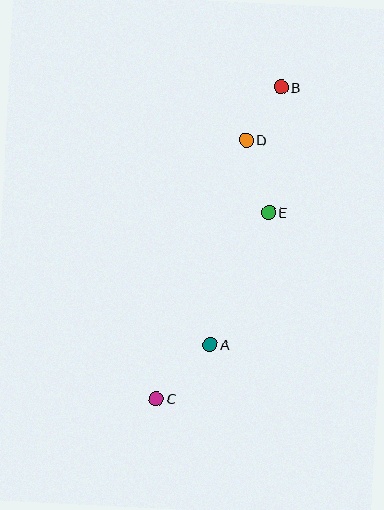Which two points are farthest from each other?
Points B and C are farthest from each other.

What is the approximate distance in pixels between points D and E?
The distance between D and E is approximately 76 pixels.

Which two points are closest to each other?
Points B and D are closest to each other.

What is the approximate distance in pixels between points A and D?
The distance between A and D is approximately 208 pixels.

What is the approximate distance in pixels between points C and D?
The distance between C and D is approximately 274 pixels.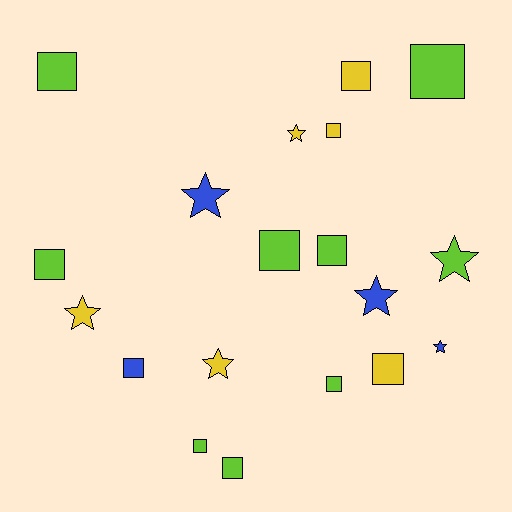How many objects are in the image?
There are 19 objects.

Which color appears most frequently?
Lime, with 9 objects.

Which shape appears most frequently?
Square, with 12 objects.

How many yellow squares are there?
There are 3 yellow squares.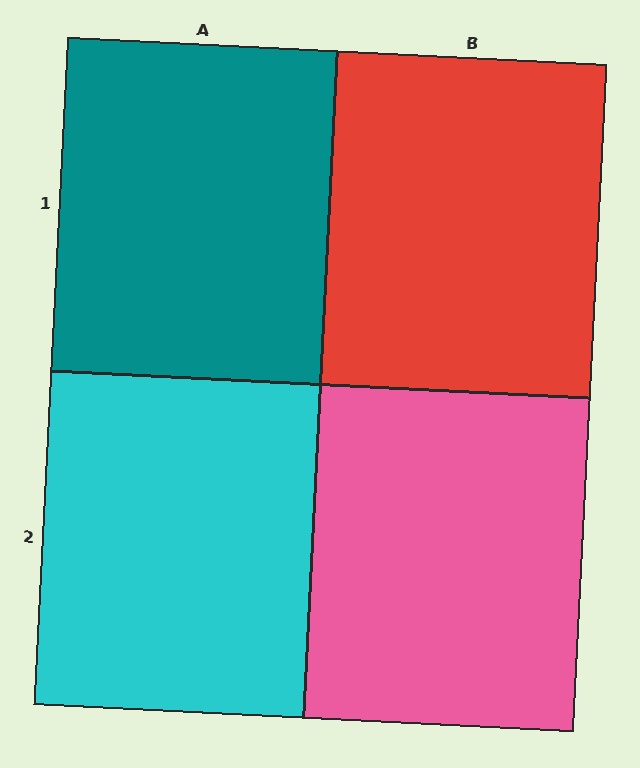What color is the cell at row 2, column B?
Pink.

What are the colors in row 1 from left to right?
Teal, red.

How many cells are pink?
1 cell is pink.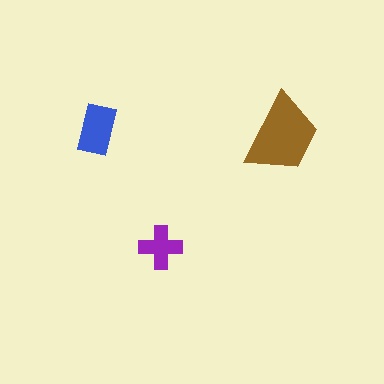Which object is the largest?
The brown trapezoid.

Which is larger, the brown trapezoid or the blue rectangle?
The brown trapezoid.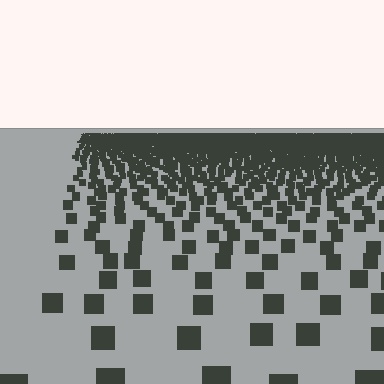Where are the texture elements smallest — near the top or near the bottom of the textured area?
Near the top.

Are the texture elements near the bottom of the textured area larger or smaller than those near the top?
Larger. Near the bottom, elements are closer to the viewer and appear at a bigger on-screen size.